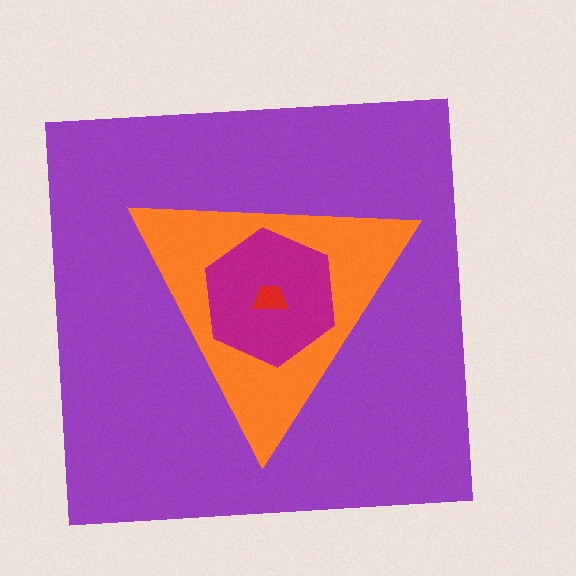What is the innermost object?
The red trapezoid.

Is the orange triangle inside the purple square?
Yes.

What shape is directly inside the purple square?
The orange triangle.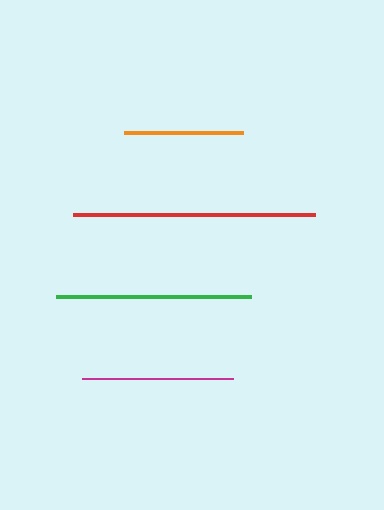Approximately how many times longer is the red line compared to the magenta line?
The red line is approximately 1.6 times the length of the magenta line.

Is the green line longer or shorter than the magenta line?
The green line is longer than the magenta line.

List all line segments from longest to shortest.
From longest to shortest: red, green, magenta, orange.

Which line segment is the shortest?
The orange line is the shortest at approximately 119 pixels.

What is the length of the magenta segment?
The magenta segment is approximately 151 pixels long.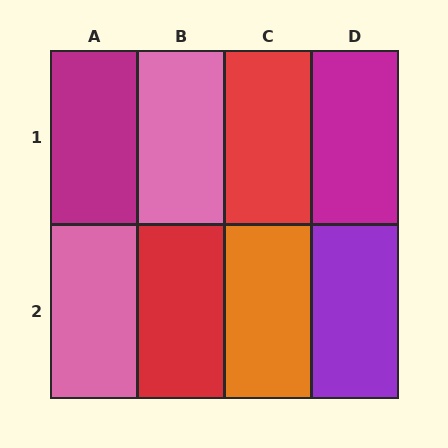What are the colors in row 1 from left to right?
Magenta, pink, red, magenta.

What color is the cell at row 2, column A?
Pink.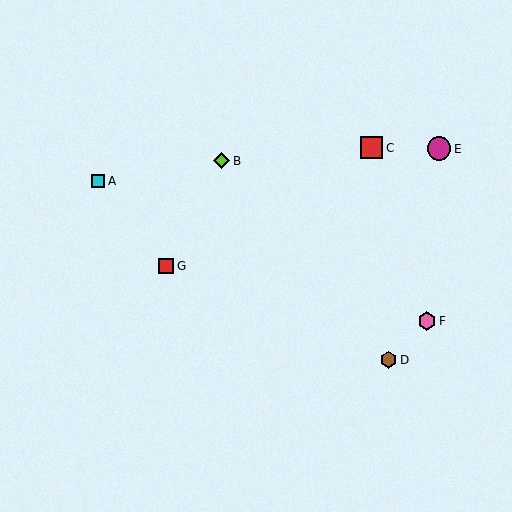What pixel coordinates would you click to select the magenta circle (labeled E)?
Click at (439, 149) to select the magenta circle E.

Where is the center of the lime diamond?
The center of the lime diamond is at (222, 161).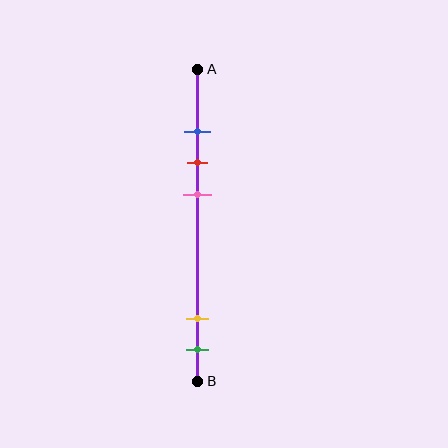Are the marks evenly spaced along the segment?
No, the marks are not evenly spaced.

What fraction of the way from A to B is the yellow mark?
The yellow mark is approximately 80% (0.8) of the way from A to B.